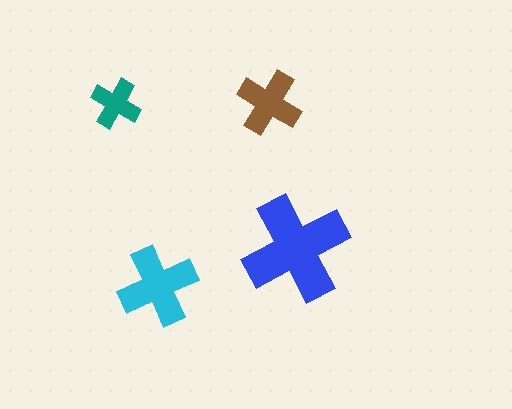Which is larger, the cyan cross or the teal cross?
The cyan one.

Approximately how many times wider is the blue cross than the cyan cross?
About 1.5 times wider.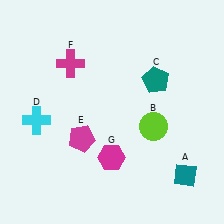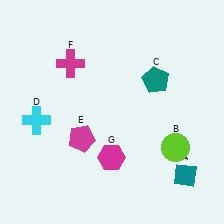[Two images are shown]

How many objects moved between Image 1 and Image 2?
1 object moved between the two images.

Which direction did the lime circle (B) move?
The lime circle (B) moved right.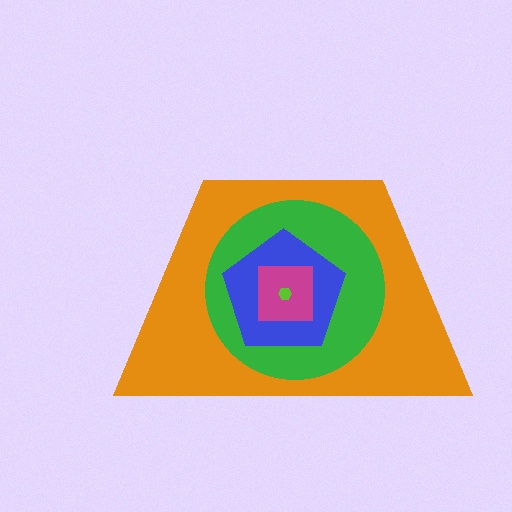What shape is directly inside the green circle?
The blue pentagon.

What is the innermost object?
The lime hexagon.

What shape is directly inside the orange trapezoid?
The green circle.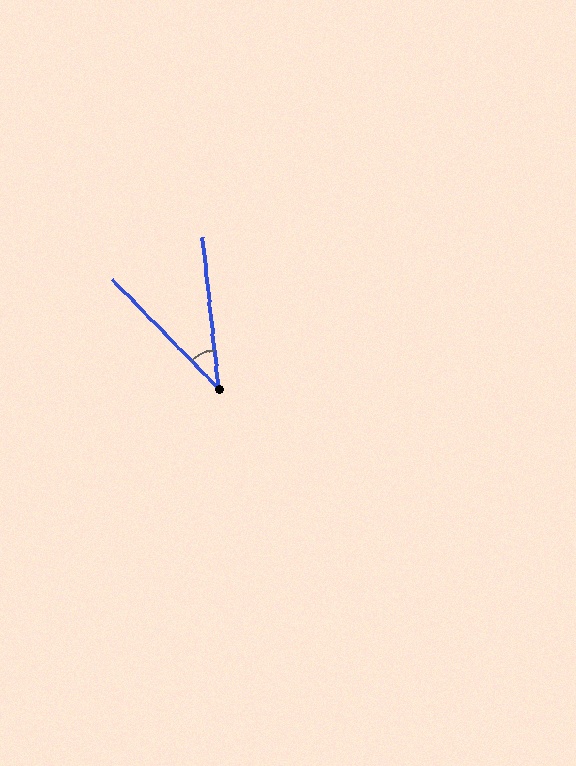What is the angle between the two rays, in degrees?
Approximately 38 degrees.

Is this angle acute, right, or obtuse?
It is acute.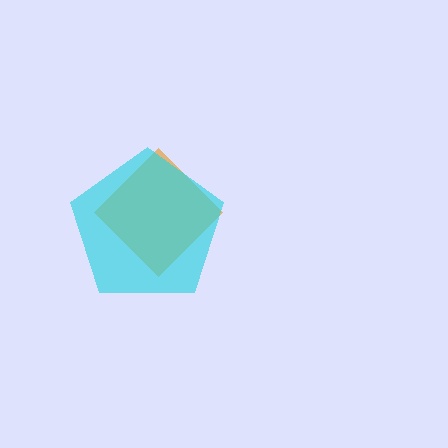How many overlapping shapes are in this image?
There are 2 overlapping shapes in the image.